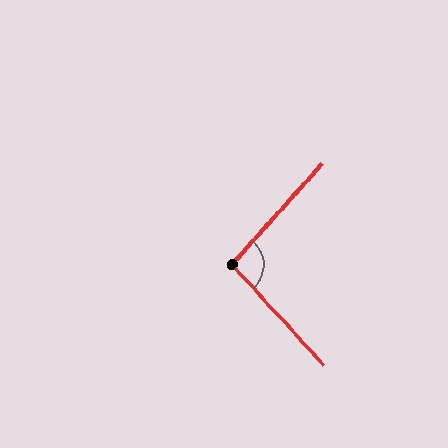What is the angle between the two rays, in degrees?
Approximately 95 degrees.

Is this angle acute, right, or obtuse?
It is obtuse.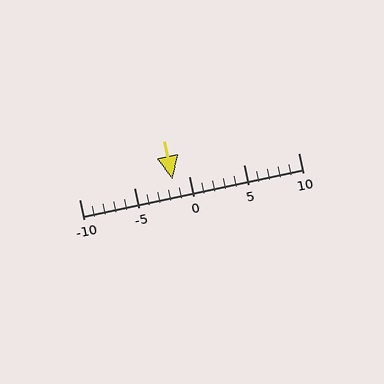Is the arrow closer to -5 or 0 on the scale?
The arrow is closer to 0.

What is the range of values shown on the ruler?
The ruler shows values from -10 to 10.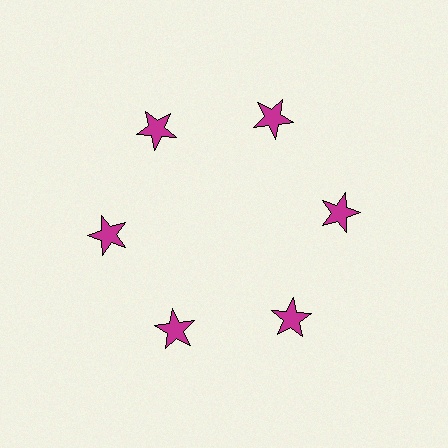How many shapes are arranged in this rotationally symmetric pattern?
There are 6 shapes, arranged in 6 groups of 1.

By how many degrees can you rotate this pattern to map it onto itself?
The pattern maps onto itself every 60 degrees of rotation.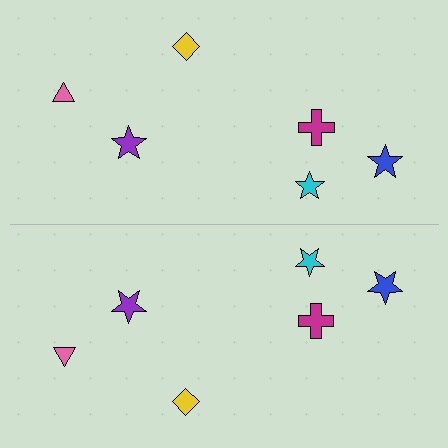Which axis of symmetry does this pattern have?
The pattern has a horizontal axis of symmetry running through the center of the image.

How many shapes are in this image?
There are 12 shapes in this image.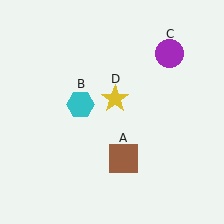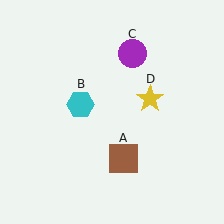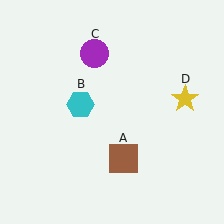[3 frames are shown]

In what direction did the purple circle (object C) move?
The purple circle (object C) moved left.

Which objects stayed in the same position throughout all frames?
Brown square (object A) and cyan hexagon (object B) remained stationary.